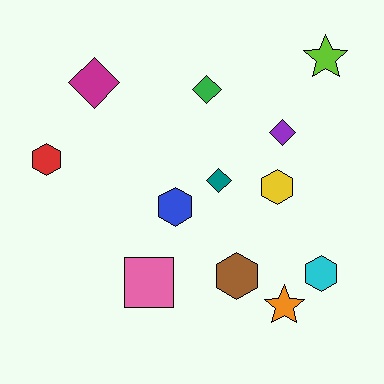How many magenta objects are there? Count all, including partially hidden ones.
There is 1 magenta object.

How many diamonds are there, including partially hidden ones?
There are 4 diamonds.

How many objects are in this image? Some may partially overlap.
There are 12 objects.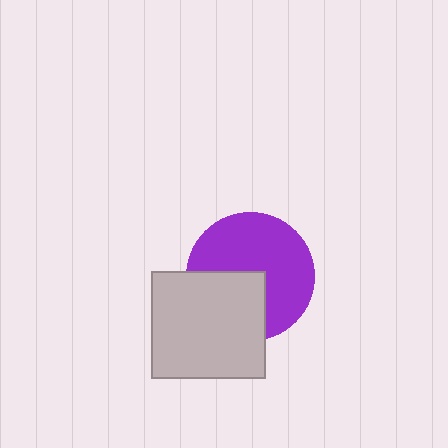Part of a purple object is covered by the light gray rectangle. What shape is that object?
It is a circle.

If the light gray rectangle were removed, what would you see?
You would see the complete purple circle.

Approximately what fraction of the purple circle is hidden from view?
Roughly 35% of the purple circle is hidden behind the light gray rectangle.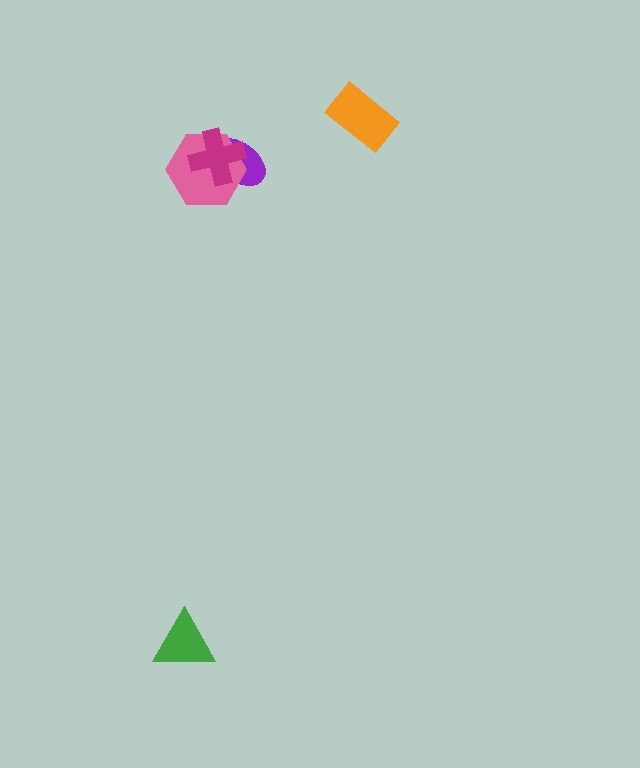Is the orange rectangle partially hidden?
No, no other shape covers it.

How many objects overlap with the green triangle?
0 objects overlap with the green triangle.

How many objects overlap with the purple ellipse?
2 objects overlap with the purple ellipse.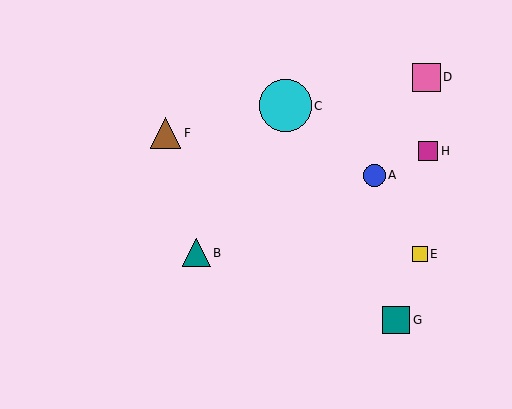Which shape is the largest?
The cyan circle (labeled C) is the largest.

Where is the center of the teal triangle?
The center of the teal triangle is at (197, 253).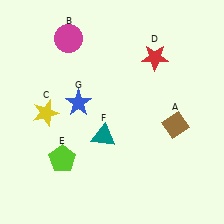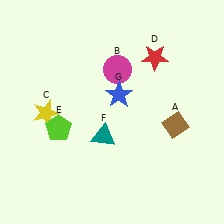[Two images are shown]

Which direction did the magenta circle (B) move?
The magenta circle (B) moved right.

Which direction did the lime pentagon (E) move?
The lime pentagon (E) moved up.